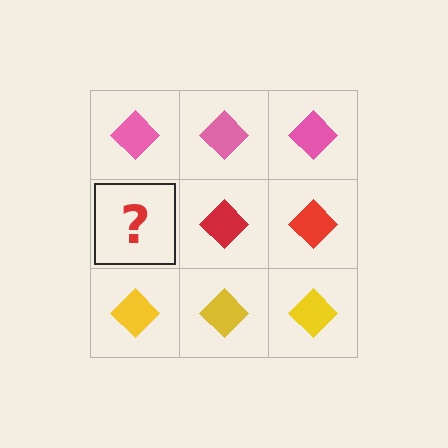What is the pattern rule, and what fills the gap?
The rule is that each row has a consistent color. The gap should be filled with a red diamond.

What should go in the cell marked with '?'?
The missing cell should contain a red diamond.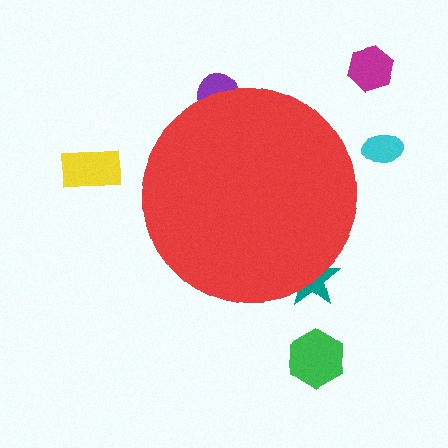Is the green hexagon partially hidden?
No, the green hexagon is fully visible.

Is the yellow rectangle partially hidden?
No, the yellow rectangle is fully visible.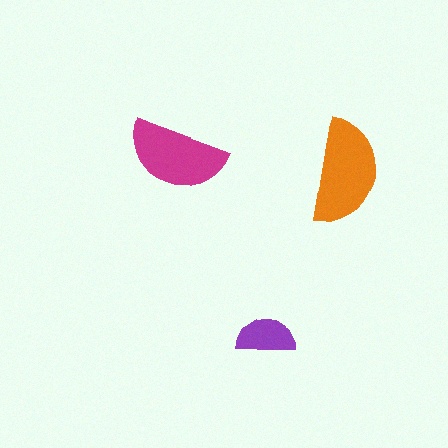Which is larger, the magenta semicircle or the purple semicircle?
The magenta one.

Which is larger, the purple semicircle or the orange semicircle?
The orange one.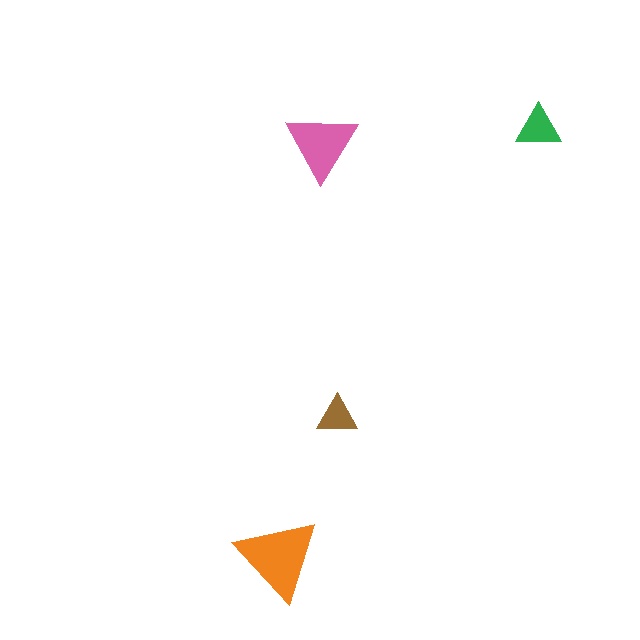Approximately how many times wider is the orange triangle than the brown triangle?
About 2 times wider.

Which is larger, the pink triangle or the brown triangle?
The pink one.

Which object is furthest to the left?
The orange triangle is leftmost.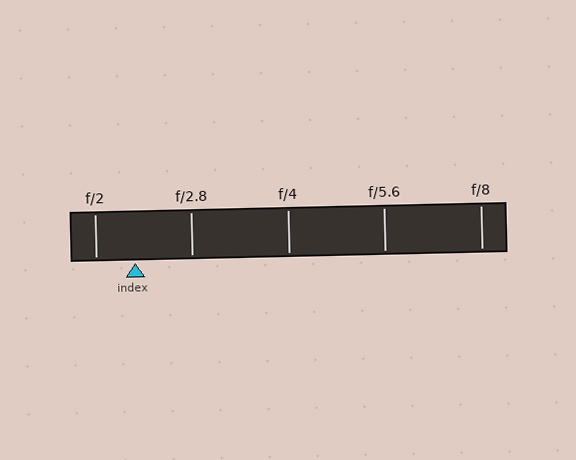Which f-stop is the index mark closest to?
The index mark is closest to f/2.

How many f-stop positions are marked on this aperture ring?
There are 5 f-stop positions marked.